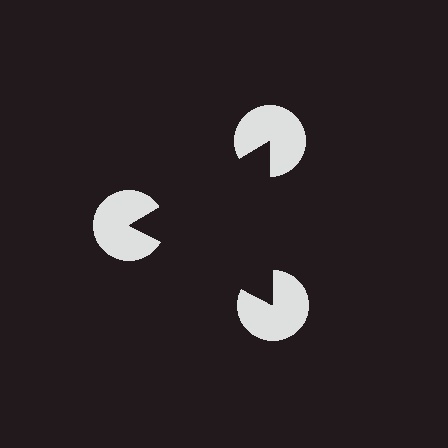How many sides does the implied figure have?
3 sides.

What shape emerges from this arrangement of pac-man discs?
An illusory triangle — its edges are inferred from the aligned wedge cuts in the pac-man discs, not physically drawn.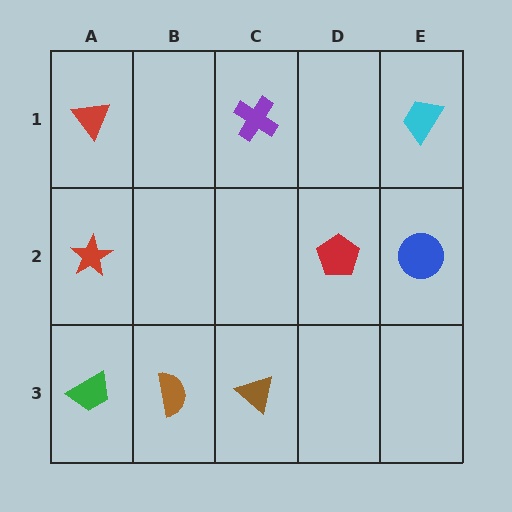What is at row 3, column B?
A brown semicircle.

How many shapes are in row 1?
3 shapes.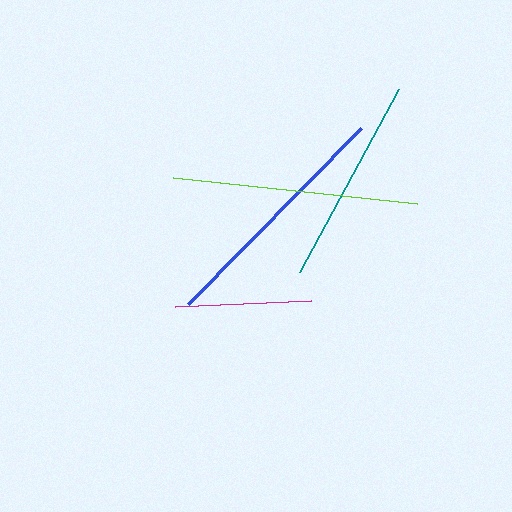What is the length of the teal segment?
The teal segment is approximately 208 pixels long.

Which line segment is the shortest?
The magenta line is the shortest at approximately 137 pixels.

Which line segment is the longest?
The blue line is the longest at approximately 247 pixels.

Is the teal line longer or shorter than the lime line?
The lime line is longer than the teal line.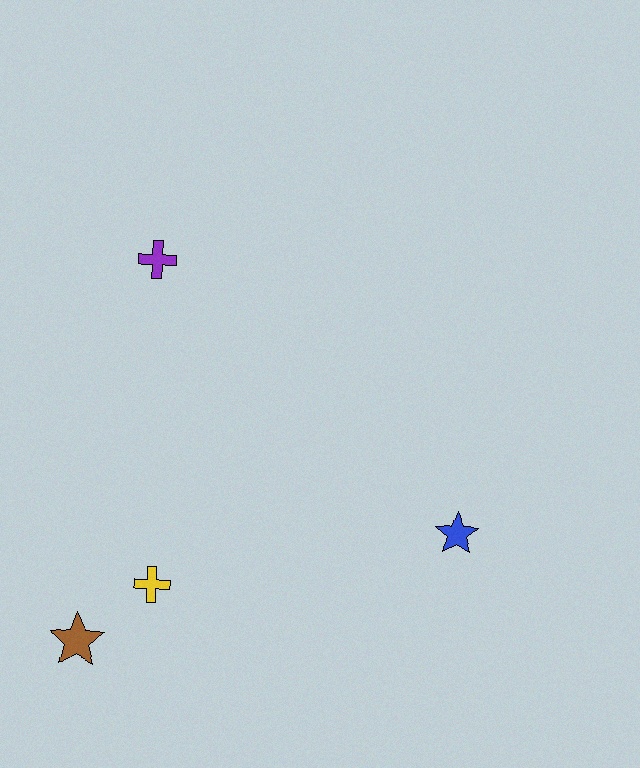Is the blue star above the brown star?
Yes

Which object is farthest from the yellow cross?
The purple cross is farthest from the yellow cross.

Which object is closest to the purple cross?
The yellow cross is closest to the purple cross.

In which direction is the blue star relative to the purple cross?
The blue star is to the right of the purple cross.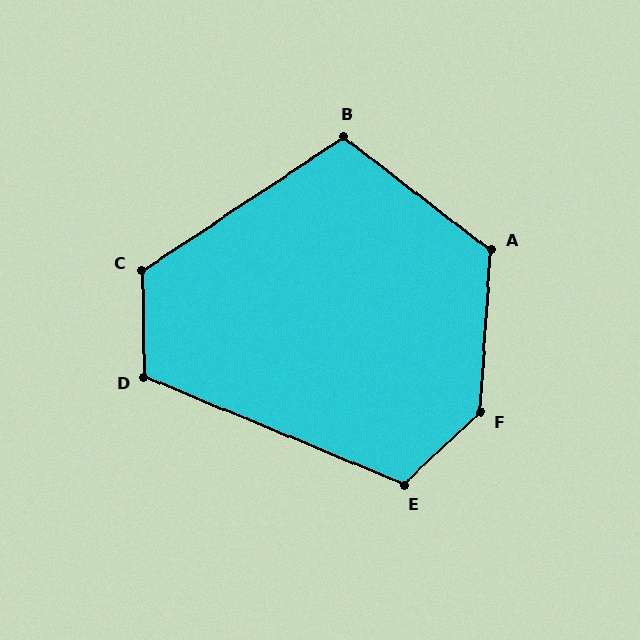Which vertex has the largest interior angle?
F, at approximately 137 degrees.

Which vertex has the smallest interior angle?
B, at approximately 109 degrees.